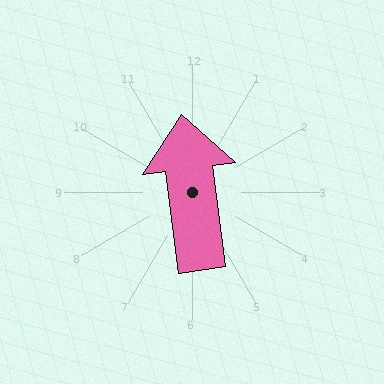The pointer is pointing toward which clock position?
Roughly 12 o'clock.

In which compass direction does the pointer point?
North.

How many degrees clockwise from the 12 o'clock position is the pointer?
Approximately 353 degrees.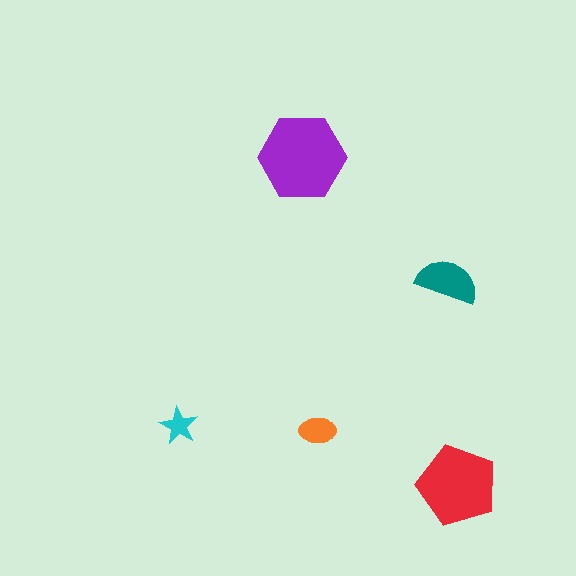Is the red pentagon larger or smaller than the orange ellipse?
Larger.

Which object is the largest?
The purple hexagon.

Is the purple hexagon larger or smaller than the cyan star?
Larger.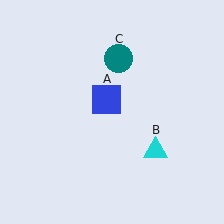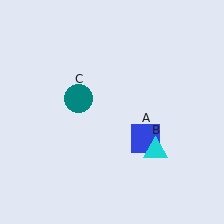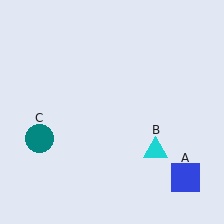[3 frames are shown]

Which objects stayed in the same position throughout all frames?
Cyan triangle (object B) remained stationary.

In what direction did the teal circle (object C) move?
The teal circle (object C) moved down and to the left.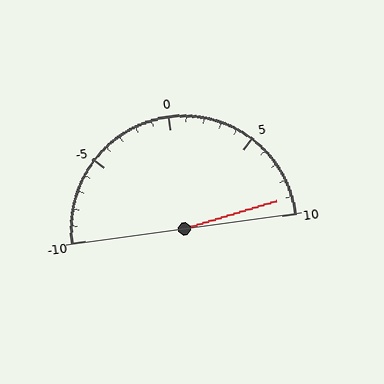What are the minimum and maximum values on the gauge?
The gauge ranges from -10 to 10.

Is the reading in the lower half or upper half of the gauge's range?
The reading is in the upper half of the range (-10 to 10).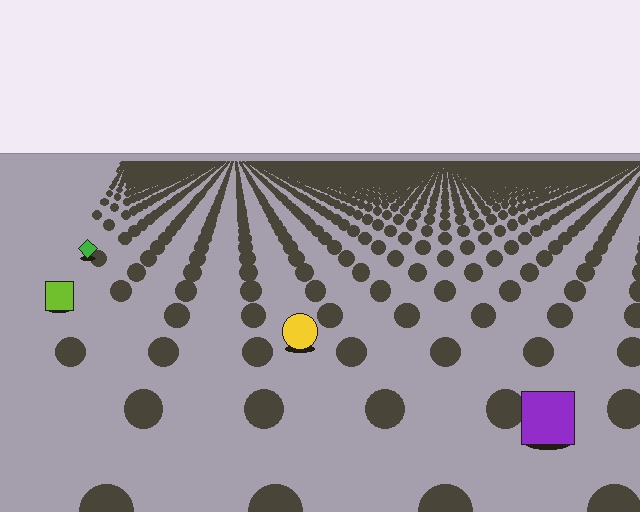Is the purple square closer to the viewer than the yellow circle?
Yes. The purple square is closer — you can tell from the texture gradient: the ground texture is coarser near it.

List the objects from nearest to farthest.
From nearest to farthest: the purple square, the yellow circle, the lime square, the green diamond.